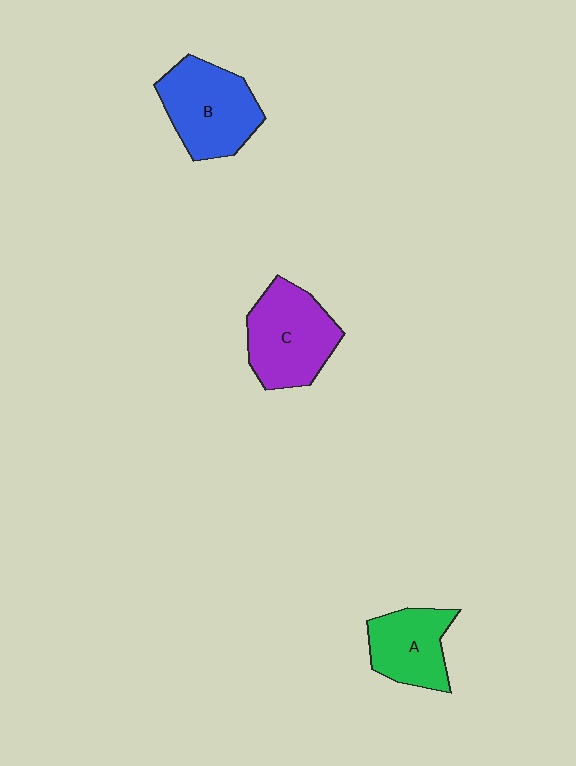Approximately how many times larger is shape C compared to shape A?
Approximately 1.3 times.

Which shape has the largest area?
Shape C (purple).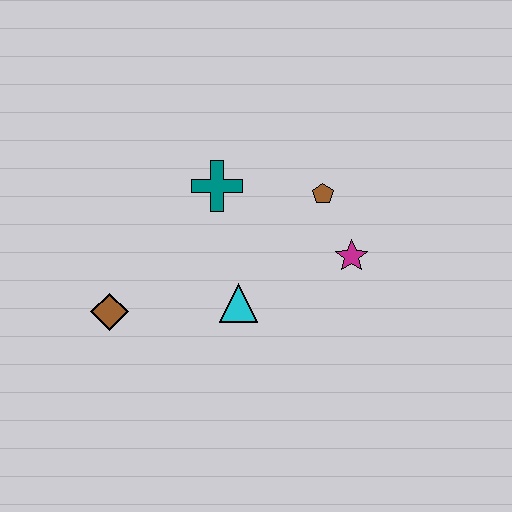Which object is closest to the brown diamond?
The cyan triangle is closest to the brown diamond.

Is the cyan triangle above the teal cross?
No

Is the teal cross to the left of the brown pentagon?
Yes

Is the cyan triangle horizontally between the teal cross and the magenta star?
Yes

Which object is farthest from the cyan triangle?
The brown pentagon is farthest from the cyan triangle.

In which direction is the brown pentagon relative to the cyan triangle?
The brown pentagon is above the cyan triangle.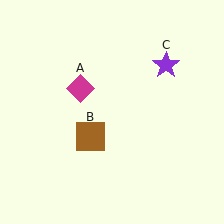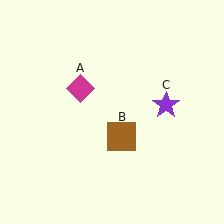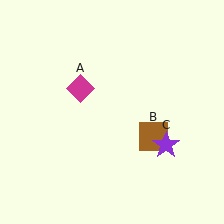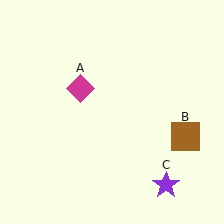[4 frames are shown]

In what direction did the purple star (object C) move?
The purple star (object C) moved down.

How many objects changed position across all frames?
2 objects changed position: brown square (object B), purple star (object C).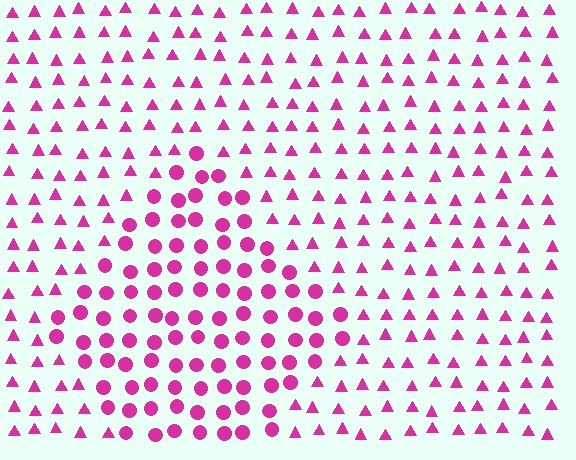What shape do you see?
I see a diamond.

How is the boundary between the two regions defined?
The boundary is defined by a change in element shape: circles inside vs. triangles outside. All elements share the same color and spacing.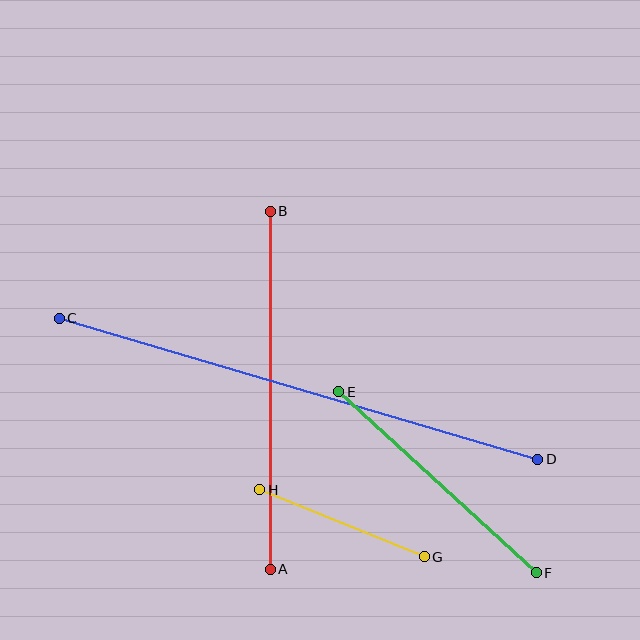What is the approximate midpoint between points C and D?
The midpoint is at approximately (298, 389) pixels.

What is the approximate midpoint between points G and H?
The midpoint is at approximately (342, 523) pixels.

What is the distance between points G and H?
The distance is approximately 178 pixels.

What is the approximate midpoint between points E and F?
The midpoint is at approximately (438, 482) pixels.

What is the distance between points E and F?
The distance is approximately 268 pixels.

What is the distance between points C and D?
The distance is approximately 499 pixels.